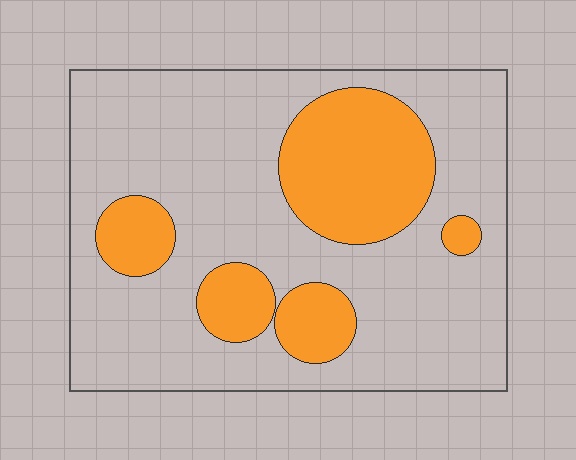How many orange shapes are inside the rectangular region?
5.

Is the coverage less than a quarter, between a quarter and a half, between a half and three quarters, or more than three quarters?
Between a quarter and a half.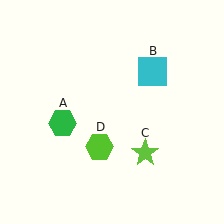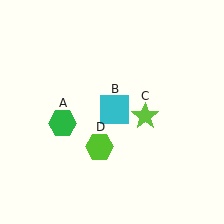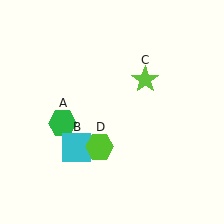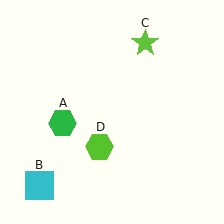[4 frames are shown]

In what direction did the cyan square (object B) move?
The cyan square (object B) moved down and to the left.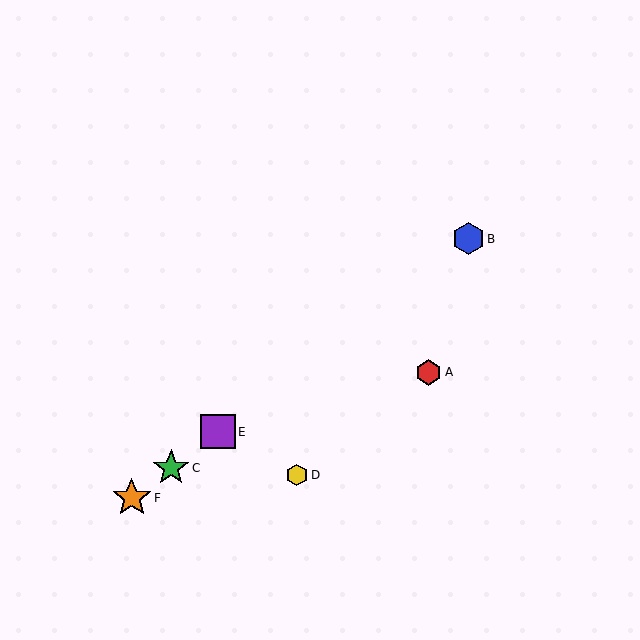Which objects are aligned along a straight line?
Objects B, C, E, F are aligned along a straight line.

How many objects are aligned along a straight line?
4 objects (B, C, E, F) are aligned along a straight line.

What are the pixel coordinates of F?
Object F is at (132, 498).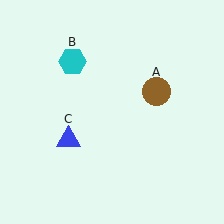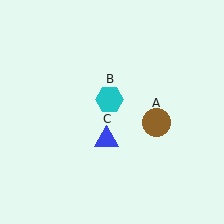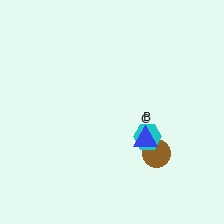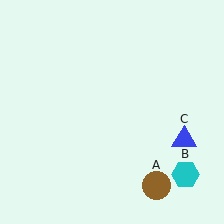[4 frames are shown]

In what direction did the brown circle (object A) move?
The brown circle (object A) moved down.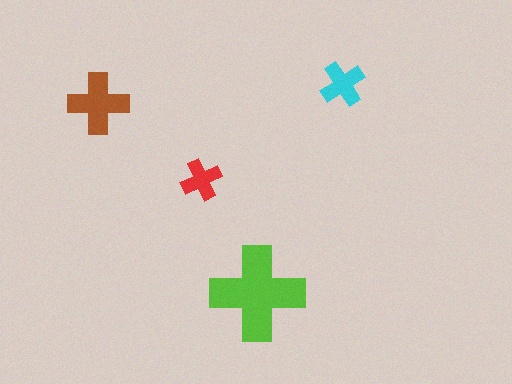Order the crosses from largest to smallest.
the lime one, the brown one, the cyan one, the red one.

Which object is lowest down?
The lime cross is bottommost.